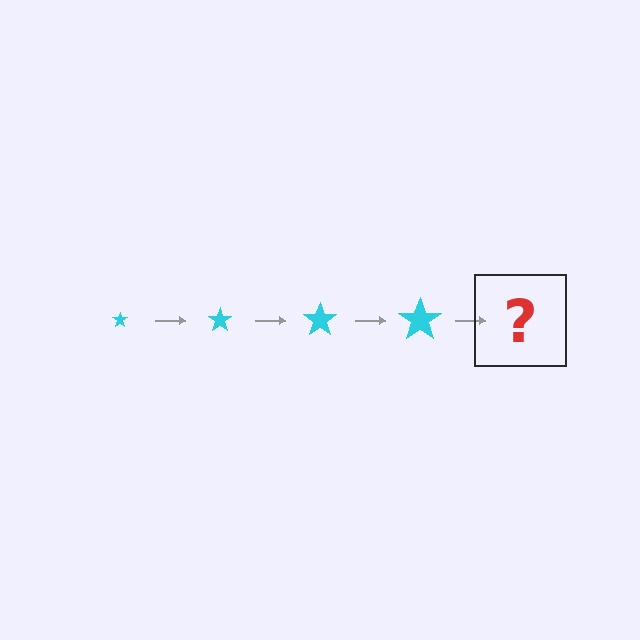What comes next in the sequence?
The next element should be a cyan star, larger than the previous one.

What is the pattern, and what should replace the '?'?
The pattern is that the star gets progressively larger each step. The '?' should be a cyan star, larger than the previous one.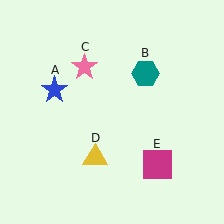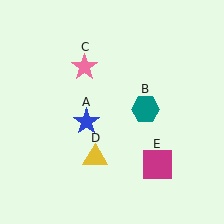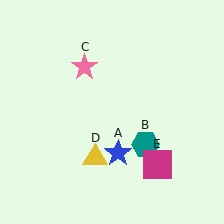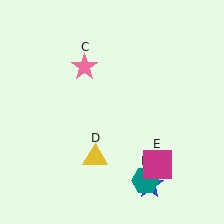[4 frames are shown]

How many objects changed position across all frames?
2 objects changed position: blue star (object A), teal hexagon (object B).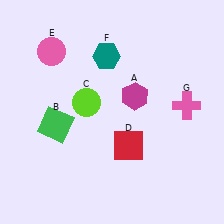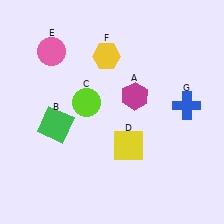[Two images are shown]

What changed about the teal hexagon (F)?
In Image 1, F is teal. In Image 2, it changed to yellow.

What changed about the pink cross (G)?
In Image 1, G is pink. In Image 2, it changed to blue.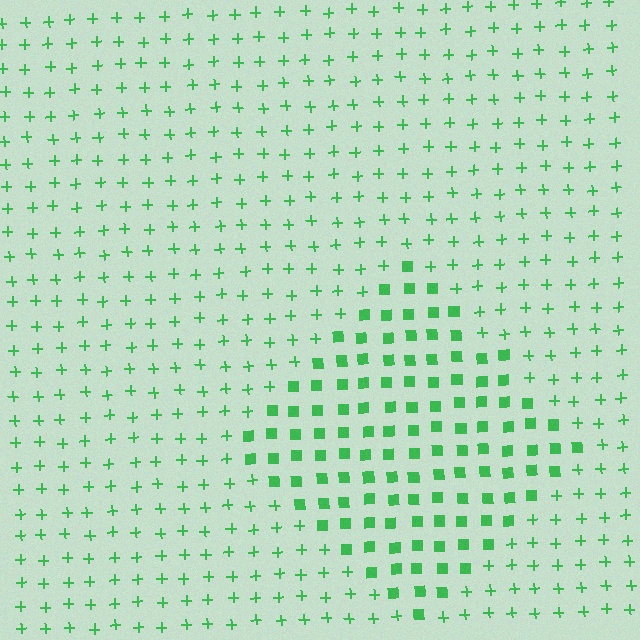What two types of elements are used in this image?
The image uses squares inside the diamond region and plus signs outside it.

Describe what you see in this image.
The image is filled with small green elements arranged in a uniform grid. A diamond-shaped region contains squares, while the surrounding area contains plus signs. The boundary is defined purely by the change in element shape.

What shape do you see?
I see a diamond.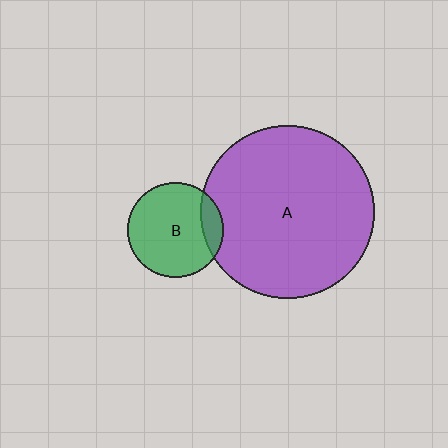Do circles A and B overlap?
Yes.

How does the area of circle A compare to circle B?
Approximately 3.3 times.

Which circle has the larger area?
Circle A (purple).